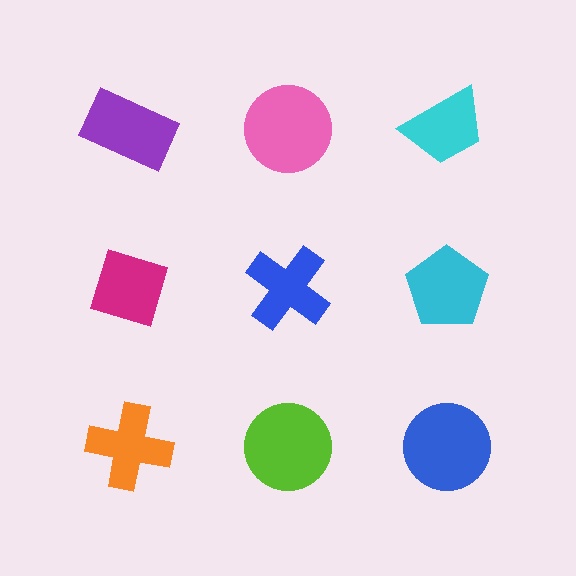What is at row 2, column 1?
A magenta diamond.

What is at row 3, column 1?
An orange cross.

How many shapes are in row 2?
3 shapes.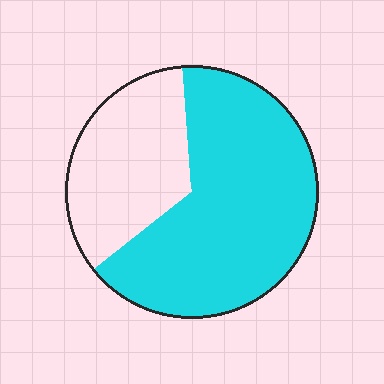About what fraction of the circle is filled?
About two thirds (2/3).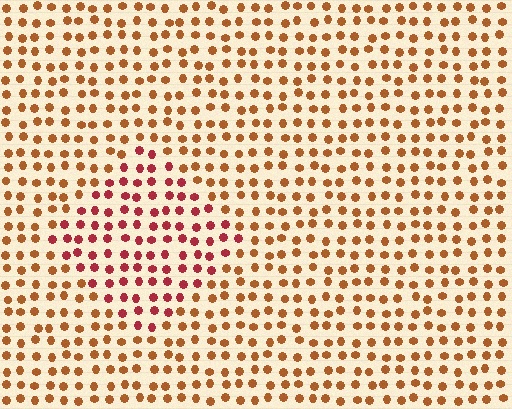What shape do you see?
I see a diamond.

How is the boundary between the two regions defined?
The boundary is defined purely by a slight shift in hue (about 34 degrees). Spacing, size, and orientation are identical on both sides.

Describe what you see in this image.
The image is filled with small brown elements in a uniform arrangement. A diamond-shaped region is visible where the elements are tinted to a slightly different hue, forming a subtle color boundary.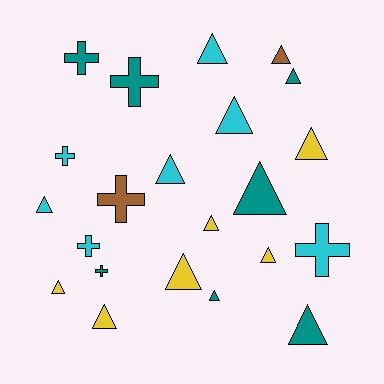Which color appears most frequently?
Cyan, with 7 objects.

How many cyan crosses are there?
There are 3 cyan crosses.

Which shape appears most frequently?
Triangle, with 15 objects.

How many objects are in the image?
There are 22 objects.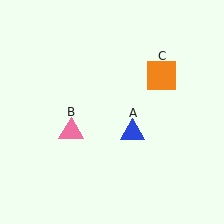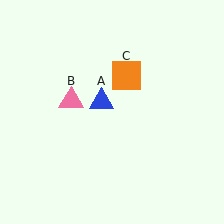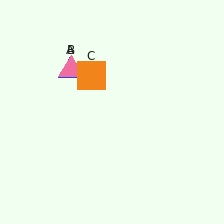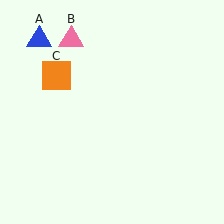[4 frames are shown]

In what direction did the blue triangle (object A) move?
The blue triangle (object A) moved up and to the left.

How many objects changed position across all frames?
3 objects changed position: blue triangle (object A), pink triangle (object B), orange square (object C).